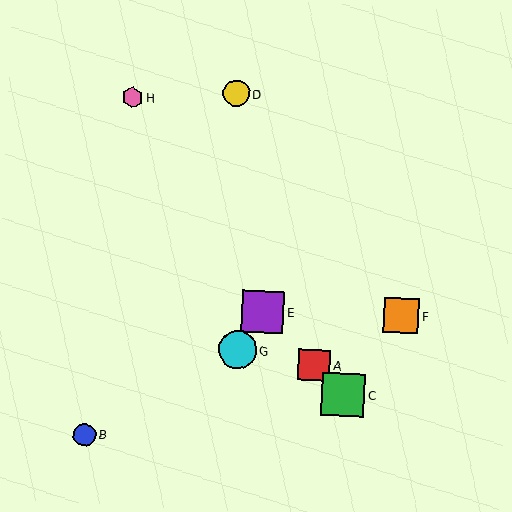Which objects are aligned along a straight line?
Objects A, C, E are aligned along a straight line.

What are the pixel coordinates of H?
Object H is at (133, 97).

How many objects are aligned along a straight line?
3 objects (A, C, E) are aligned along a straight line.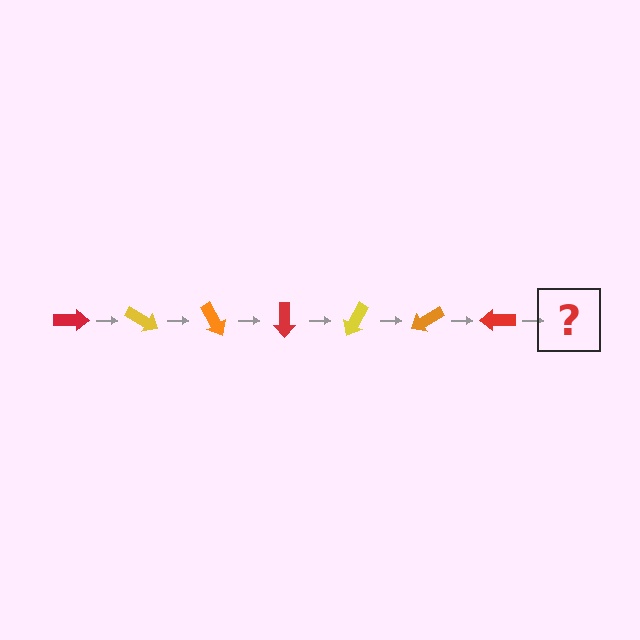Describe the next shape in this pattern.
It should be a yellow arrow, rotated 210 degrees from the start.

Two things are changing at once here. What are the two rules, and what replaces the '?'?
The two rules are that it rotates 30 degrees each step and the color cycles through red, yellow, and orange. The '?' should be a yellow arrow, rotated 210 degrees from the start.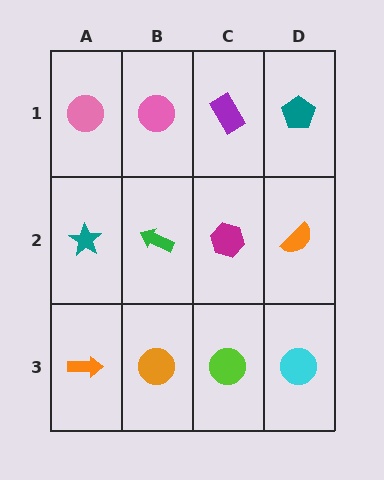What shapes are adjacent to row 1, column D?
An orange semicircle (row 2, column D), a purple rectangle (row 1, column C).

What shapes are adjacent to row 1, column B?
A green arrow (row 2, column B), a pink circle (row 1, column A), a purple rectangle (row 1, column C).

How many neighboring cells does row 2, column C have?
4.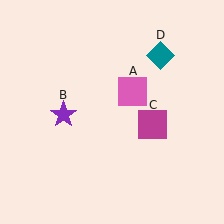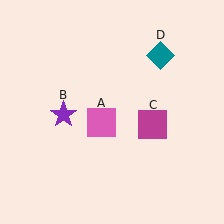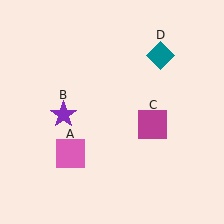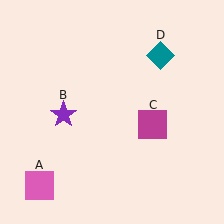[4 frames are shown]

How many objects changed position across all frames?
1 object changed position: pink square (object A).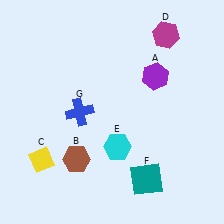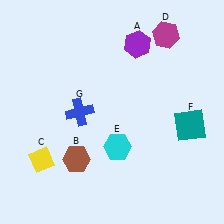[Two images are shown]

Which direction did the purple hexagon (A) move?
The purple hexagon (A) moved up.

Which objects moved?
The objects that moved are: the purple hexagon (A), the teal square (F).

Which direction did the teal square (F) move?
The teal square (F) moved up.